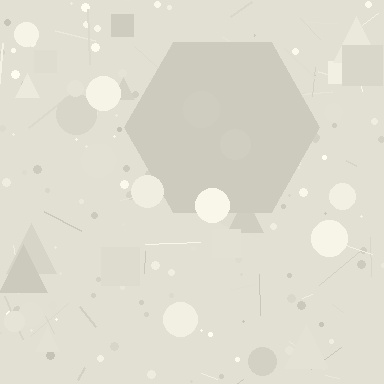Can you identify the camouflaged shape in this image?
The camouflaged shape is a hexagon.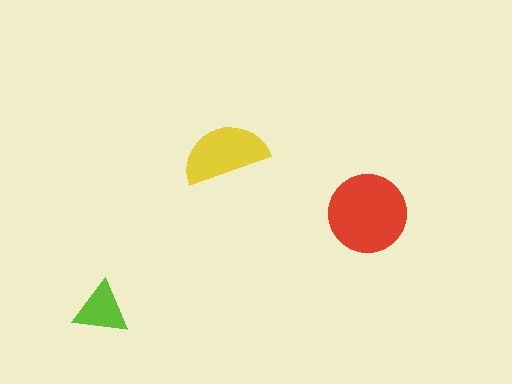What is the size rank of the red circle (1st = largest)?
1st.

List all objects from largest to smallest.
The red circle, the yellow semicircle, the lime triangle.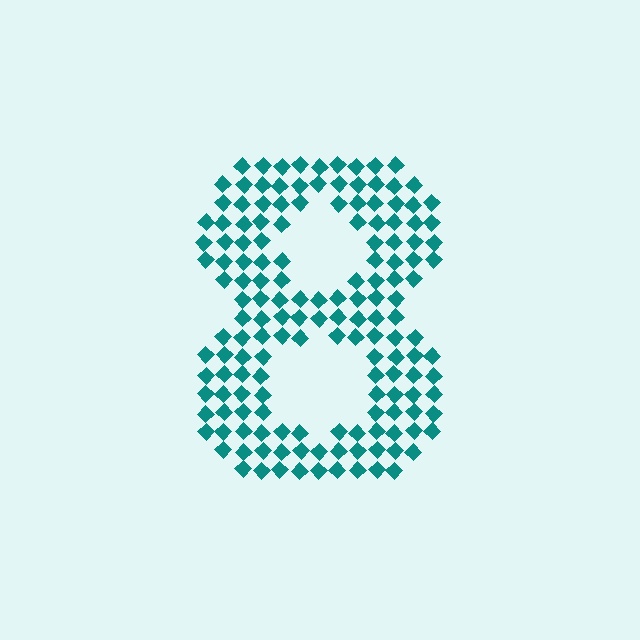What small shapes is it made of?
It is made of small diamonds.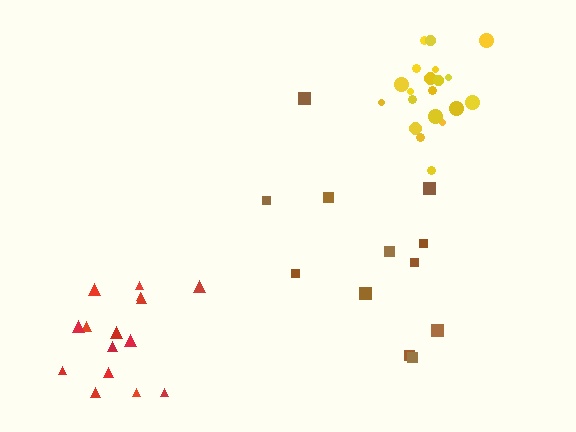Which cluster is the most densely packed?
Yellow.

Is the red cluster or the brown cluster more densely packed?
Red.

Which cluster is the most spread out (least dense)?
Brown.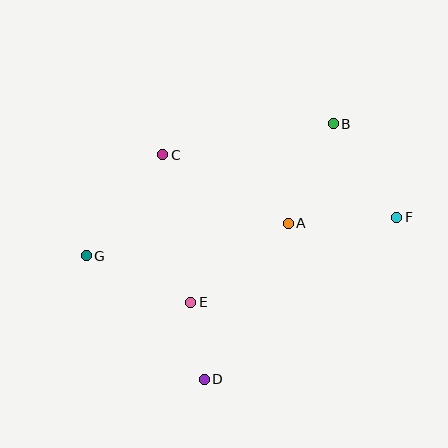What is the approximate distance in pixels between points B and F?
The distance between B and F is approximately 113 pixels.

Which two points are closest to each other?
Points D and E are closest to each other.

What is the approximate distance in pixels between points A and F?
The distance between A and F is approximately 109 pixels.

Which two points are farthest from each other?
Points F and G are farthest from each other.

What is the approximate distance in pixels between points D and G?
The distance between D and G is approximately 171 pixels.